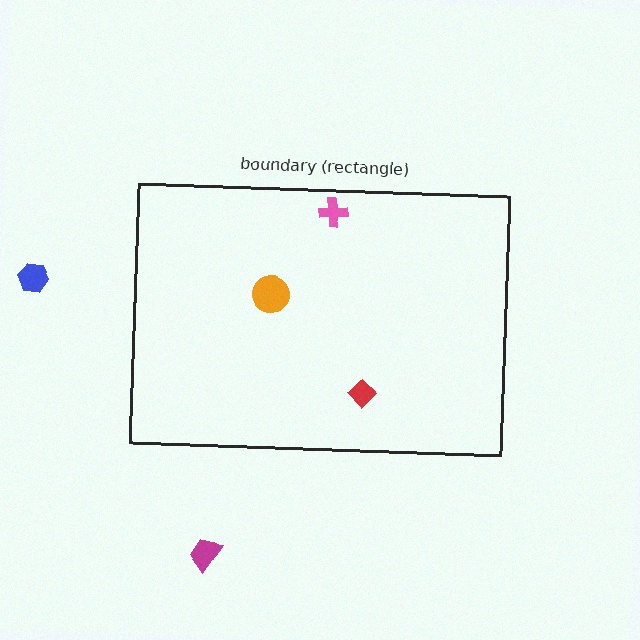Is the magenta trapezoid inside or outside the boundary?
Outside.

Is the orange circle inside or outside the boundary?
Inside.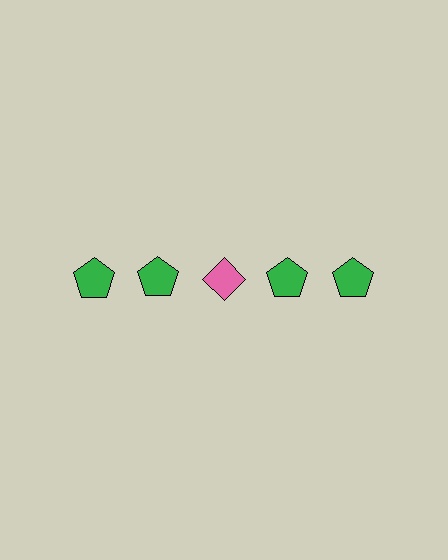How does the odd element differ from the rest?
It differs in both color (pink instead of green) and shape (diamond instead of pentagon).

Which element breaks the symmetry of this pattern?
The pink diamond in the top row, center column breaks the symmetry. All other shapes are green pentagons.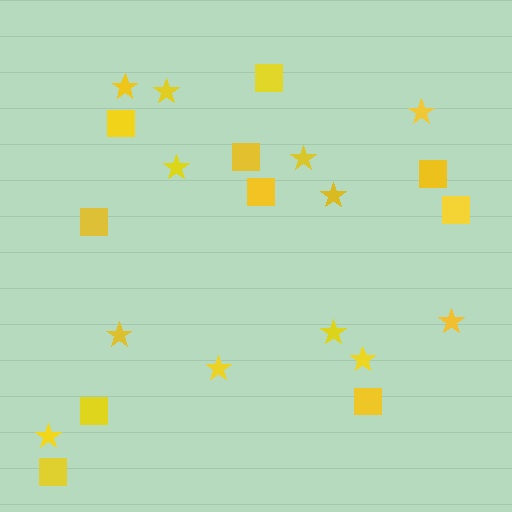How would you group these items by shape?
There are 2 groups: one group of stars (12) and one group of squares (10).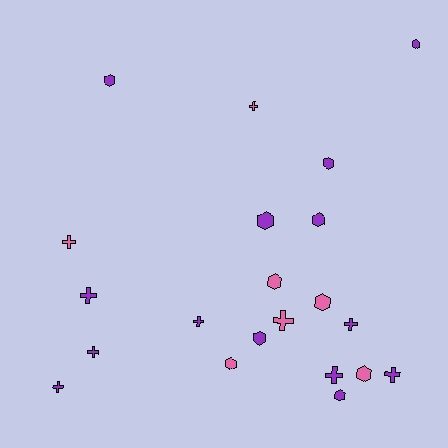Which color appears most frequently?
Purple, with 14 objects.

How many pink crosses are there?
There are 3 pink crosses.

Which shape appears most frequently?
Hexagon, with 11 objects.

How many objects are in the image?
There are 21 objects.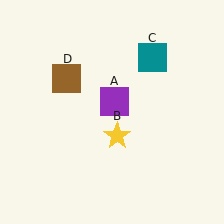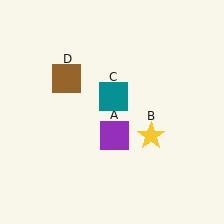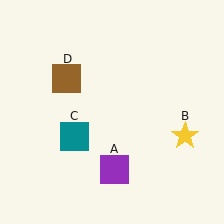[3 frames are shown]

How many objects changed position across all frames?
3 objects changed position: purple square (object A), yellow star (object B), teal square (object C).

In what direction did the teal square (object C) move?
The teal square (object C) moved down and to the left.